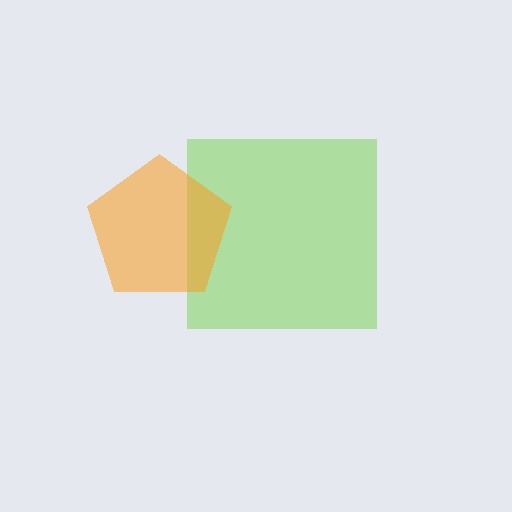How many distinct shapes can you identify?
There are 2 distinct shapes: a lime square, an orange pentagon.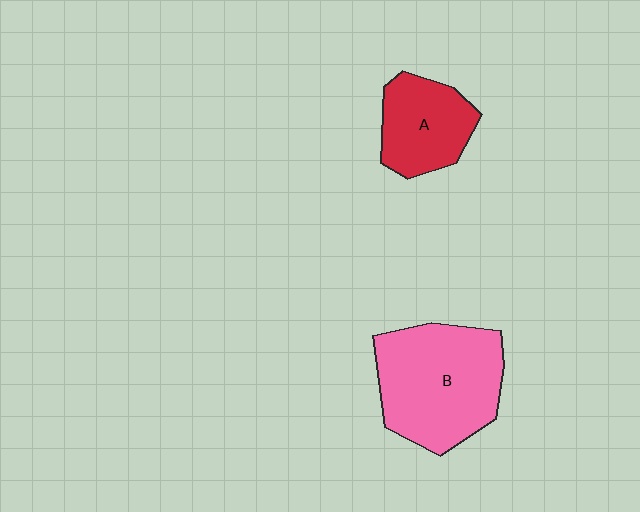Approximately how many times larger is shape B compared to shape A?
Approximately 1.7 times.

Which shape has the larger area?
Shape B (pink).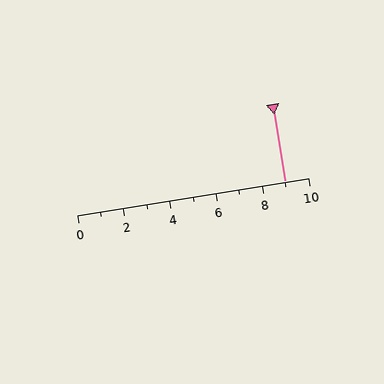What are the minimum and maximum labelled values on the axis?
The axis runs from 0 to 10.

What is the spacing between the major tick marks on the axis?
The major ticks are spaced 2 apart.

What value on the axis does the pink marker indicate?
The marker indicates approximately 9.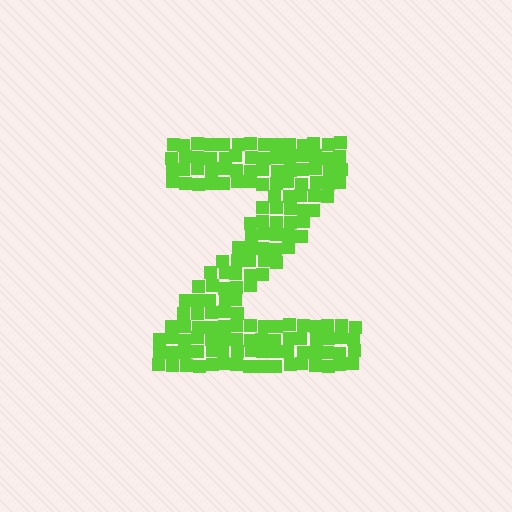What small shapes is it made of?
It is made of small squares.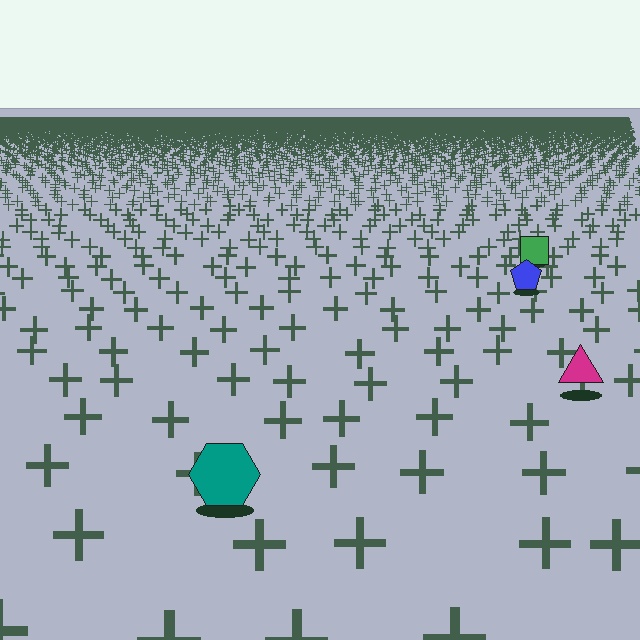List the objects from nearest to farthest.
From nearest to farthest: the teal hexagon, the magenta triangle, the blue pentagon, the green square.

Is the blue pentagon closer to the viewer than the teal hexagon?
No. The teal hexagon is closer — you can tell from the texture gradient: the ground texture is coarser near it.